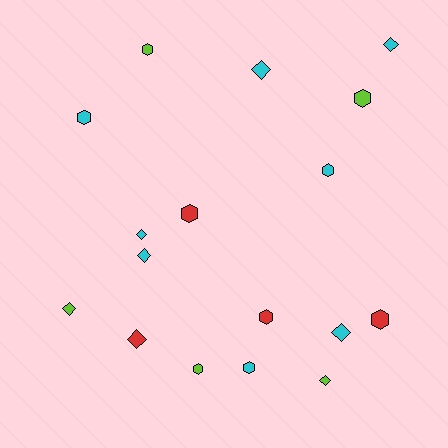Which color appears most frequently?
Cyan, with 8 objects.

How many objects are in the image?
There are 17 objects.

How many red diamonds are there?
There is 1 red diamond.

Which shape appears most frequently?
Hexagon, with 9 objects.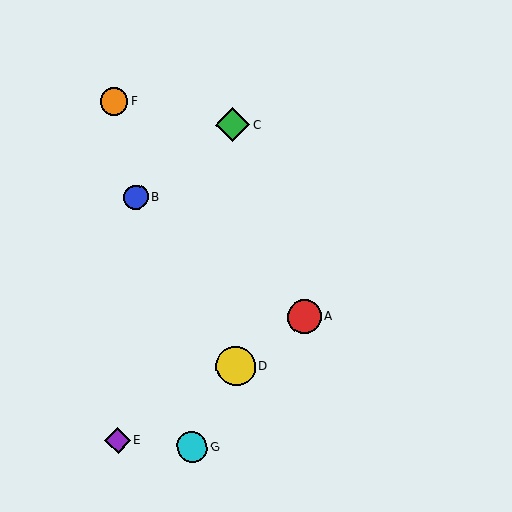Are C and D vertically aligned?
Yes, both are at x≈233.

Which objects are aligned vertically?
Objects C, D are aligned vertically.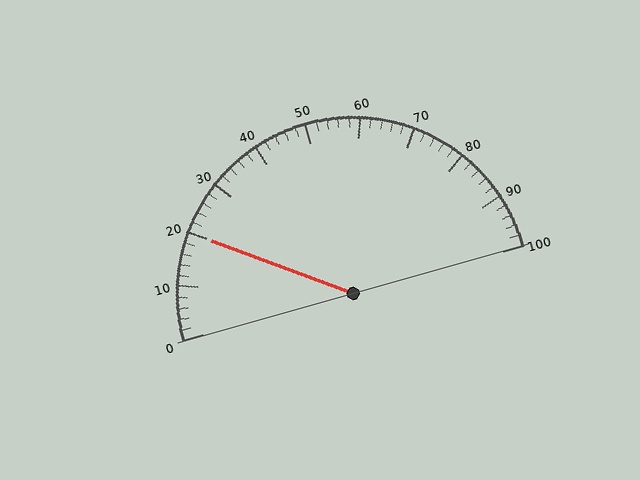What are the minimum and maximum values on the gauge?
The gauge ranges from 0 to 100.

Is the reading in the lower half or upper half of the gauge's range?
The reading is in the lower half of the range (0 to 100).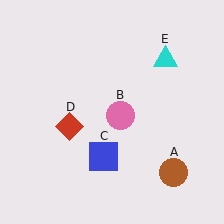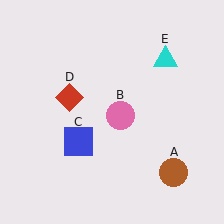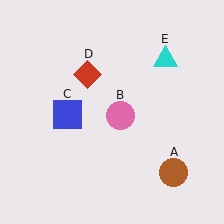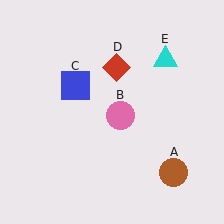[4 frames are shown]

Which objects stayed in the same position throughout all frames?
Brown circle (object A) and pink circle (object B) and cyan triangle (object E) remained stationary.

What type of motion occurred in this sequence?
The blue square (object C), red diamond (object D) rotated clockwise around the center of the scene.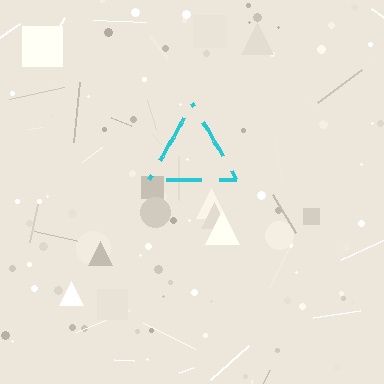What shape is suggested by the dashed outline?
The dashed outline suggests a triangle.